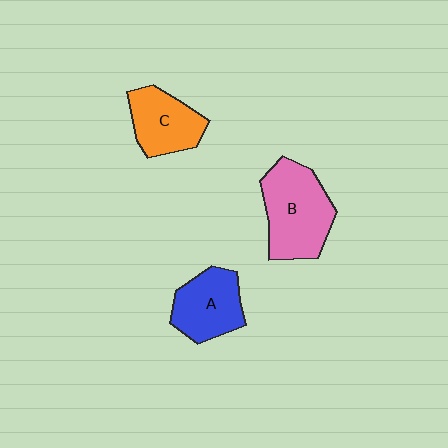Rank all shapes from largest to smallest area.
From largest to smallest: B (pink), A (blue), C (orange).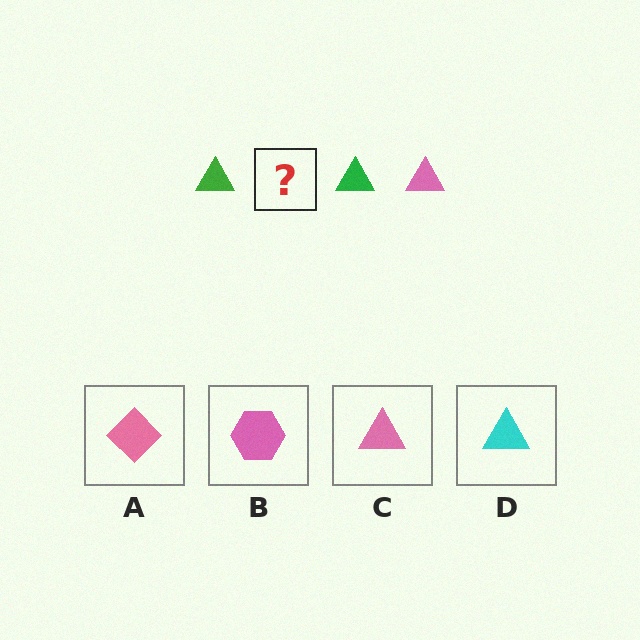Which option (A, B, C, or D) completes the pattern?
C.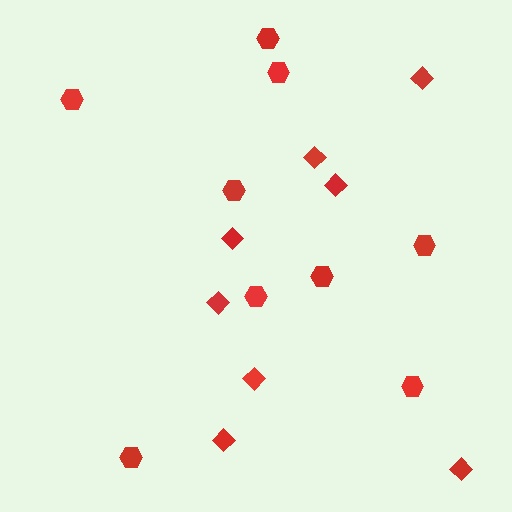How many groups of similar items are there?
There are 2 groups: one group of diamonds (8) and one group of hexagons (9).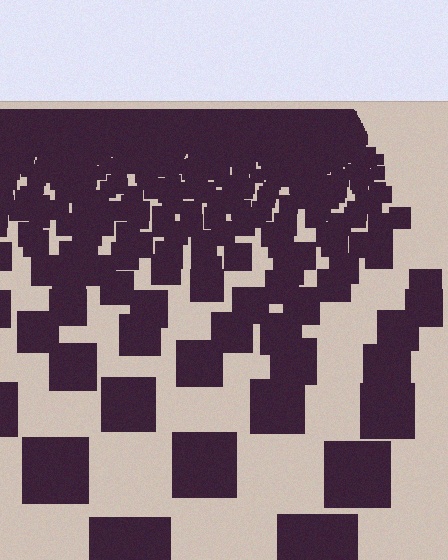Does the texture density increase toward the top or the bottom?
Density increases toward the top.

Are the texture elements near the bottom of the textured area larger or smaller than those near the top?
Larger. Near the bottom, elements are closer to the viewer and appear at a bigger on-screen size.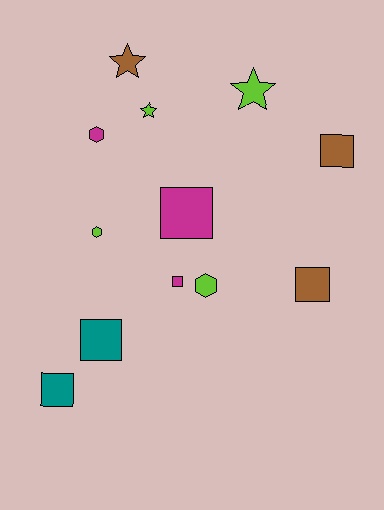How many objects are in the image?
There are 12 objects.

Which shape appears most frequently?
Square, with 6 objects.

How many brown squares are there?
There are 2 brown squares.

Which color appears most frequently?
Lime, with 4 objects.